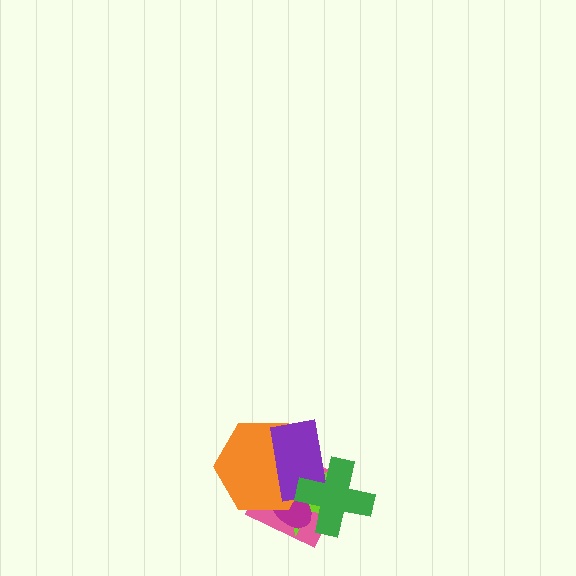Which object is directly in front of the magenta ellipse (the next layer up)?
The orange hexagon is directly in front of the magenta ellipse.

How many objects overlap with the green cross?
5 objects overlap with the green cross.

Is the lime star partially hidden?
Yes, it is partially covered by another shape.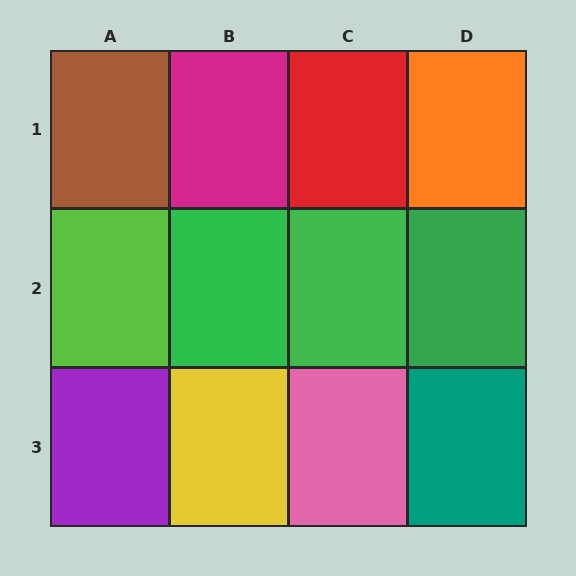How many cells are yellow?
1 cell is yellow.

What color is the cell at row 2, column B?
Green.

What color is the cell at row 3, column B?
Yellow.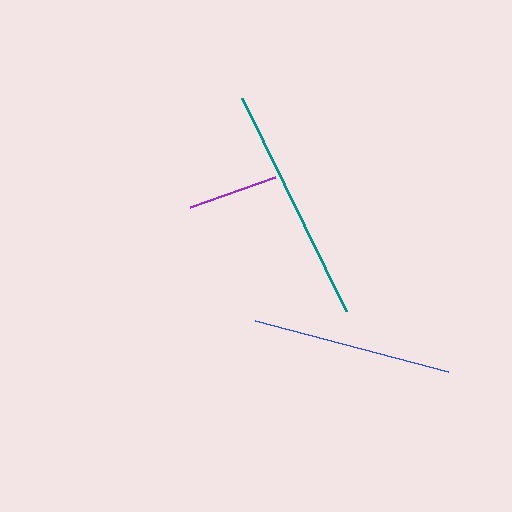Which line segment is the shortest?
The purple line is the shortest at approximately 90 pixels.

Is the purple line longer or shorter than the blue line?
The blue line is longer than the purple line.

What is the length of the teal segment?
The teal segment is approximately 237 pixels long.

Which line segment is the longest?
The teal line is the longest at approximately 237 pixels.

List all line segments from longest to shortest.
From longest to shortest: teal, blue, purple.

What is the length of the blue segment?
The blue segment is approximately 200 pixels long.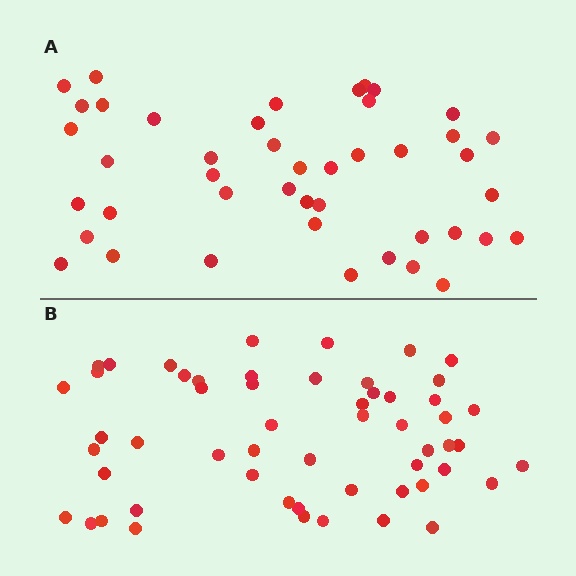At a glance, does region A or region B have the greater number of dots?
Region B (the bottom region) has more dots.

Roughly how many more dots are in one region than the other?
Region B has roughly 12 or so more dots than region A.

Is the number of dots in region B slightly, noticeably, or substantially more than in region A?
Region B has noticeably more, but not dramatically so. The ratio is roughly 1.2 to 1.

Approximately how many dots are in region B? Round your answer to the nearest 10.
About 60 dots. (The exact count is 55, which rounds to 60.)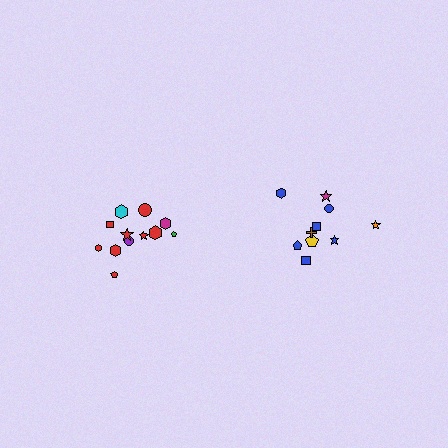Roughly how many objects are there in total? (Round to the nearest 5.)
Roughly 20 objects in total.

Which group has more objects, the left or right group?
The left group.